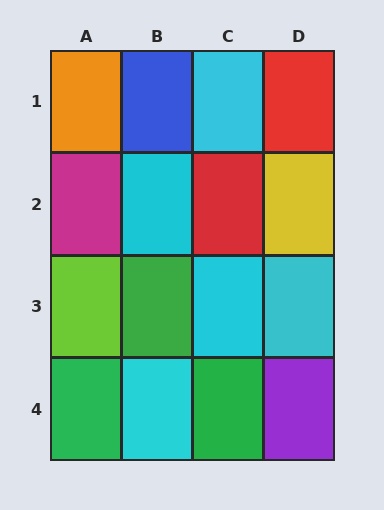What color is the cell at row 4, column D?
Purple.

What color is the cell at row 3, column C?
Cyan.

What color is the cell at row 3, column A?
Lime.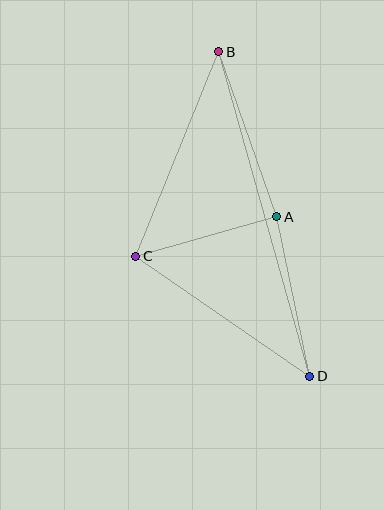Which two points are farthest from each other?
Points B and D are farthest from each other.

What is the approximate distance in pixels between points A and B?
The distance between A and B is approximately 175 pixels.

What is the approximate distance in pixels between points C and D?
The distance between C and D is approximately 211 pixels.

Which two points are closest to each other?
Points A and C are closest to each other.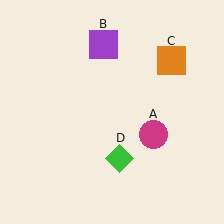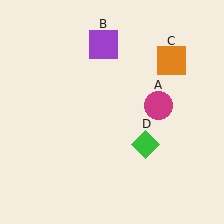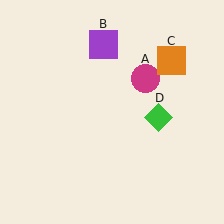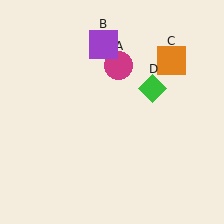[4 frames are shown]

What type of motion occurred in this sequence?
The magenta circle (object A), green diamond (object D) rotated counterclockwise around the center of the scene.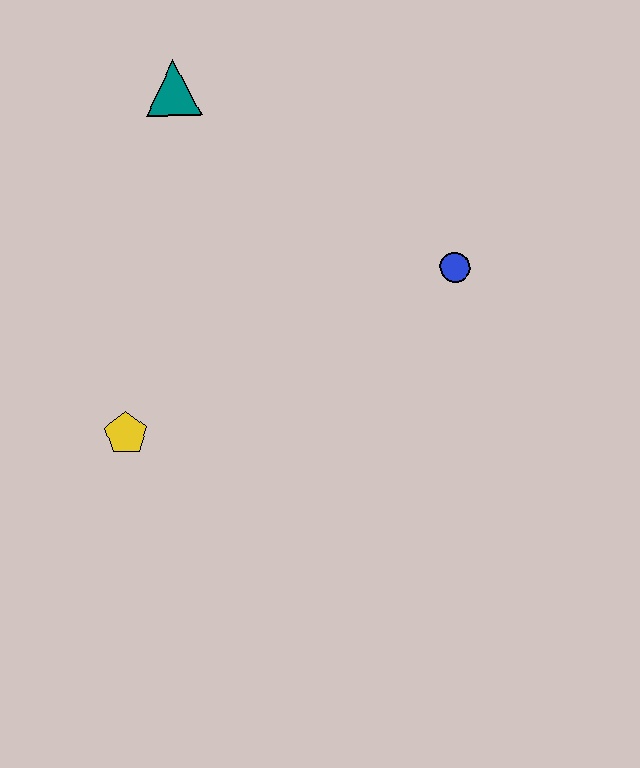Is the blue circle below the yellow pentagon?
No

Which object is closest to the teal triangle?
The blue circle is closest to the teal triangle.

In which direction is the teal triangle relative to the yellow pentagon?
The teal triangle is above the yellow pentagon.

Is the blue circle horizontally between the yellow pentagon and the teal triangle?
No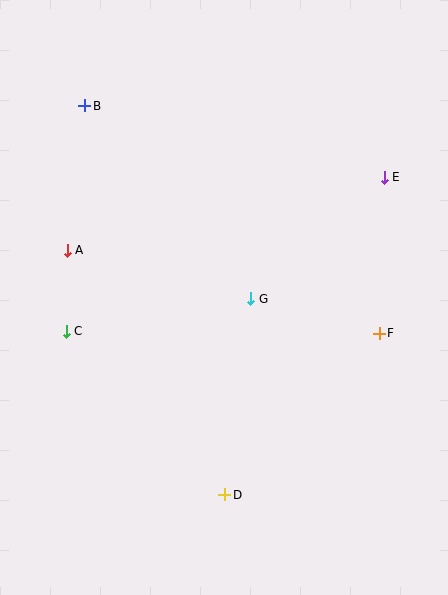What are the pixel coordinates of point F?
Point F is at (379, 333).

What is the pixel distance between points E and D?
The distance between E and D is 355 pixels.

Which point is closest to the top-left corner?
Point B is closest to the top-left corner.